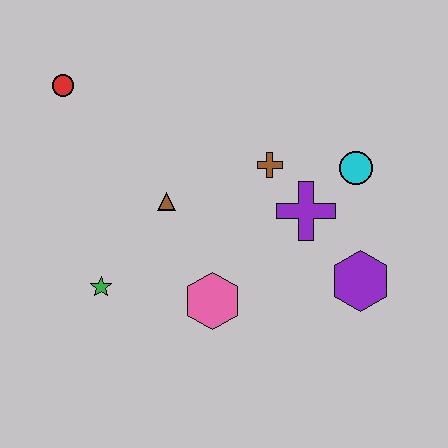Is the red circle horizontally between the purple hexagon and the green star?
No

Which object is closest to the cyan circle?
The purple cross is closest to the cyan circle.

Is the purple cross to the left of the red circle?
No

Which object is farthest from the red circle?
The purple hexagon is farthest from the red circle.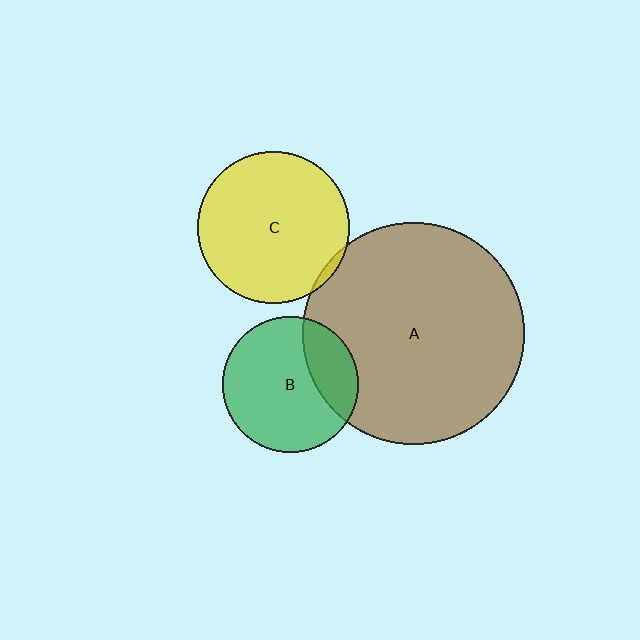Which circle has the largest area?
Circle A (brown).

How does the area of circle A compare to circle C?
Approximately 2.1 times.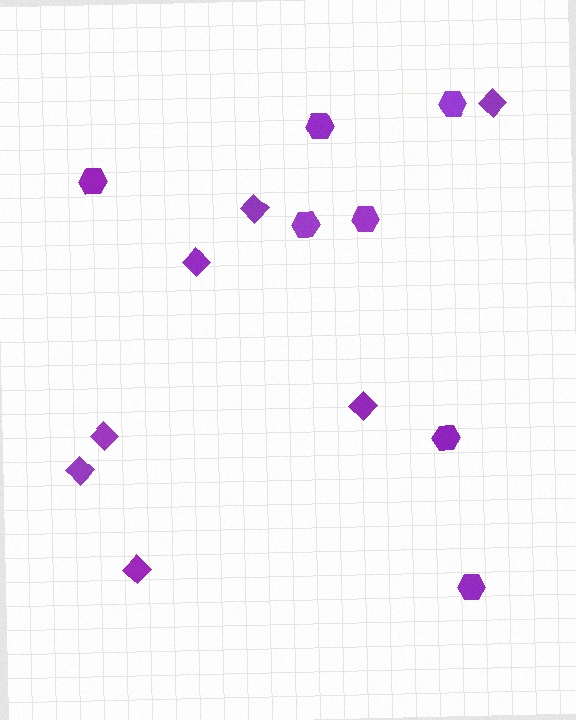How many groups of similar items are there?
There are 2 groups: one group of diamonds (7) and one group of hexagons (7).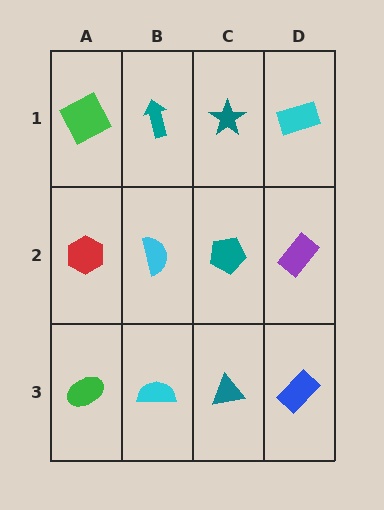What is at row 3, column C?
A teal triangle.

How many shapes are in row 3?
4 shapes.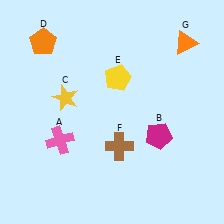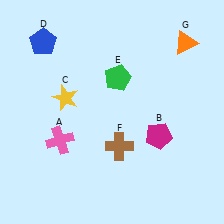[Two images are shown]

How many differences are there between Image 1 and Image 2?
There are 2 differences between the two images.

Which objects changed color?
D changed from orange to blue. E changed from yellow to green.